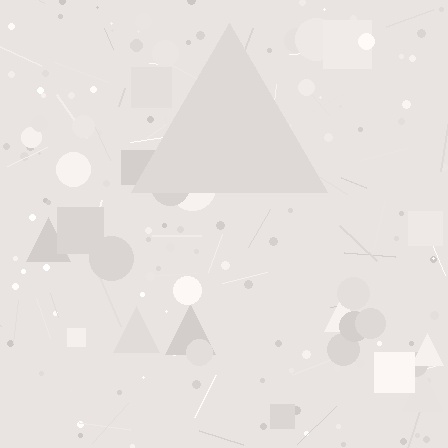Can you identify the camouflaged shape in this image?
The camouflaged shape is a triangle.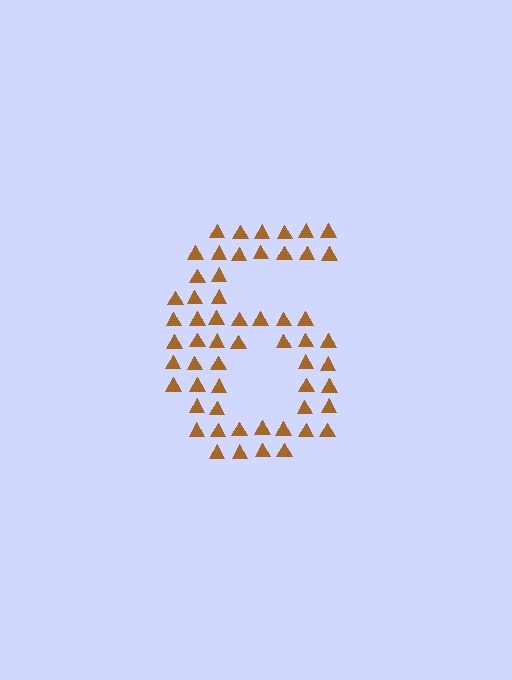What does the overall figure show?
The overall figure shows the digit 6.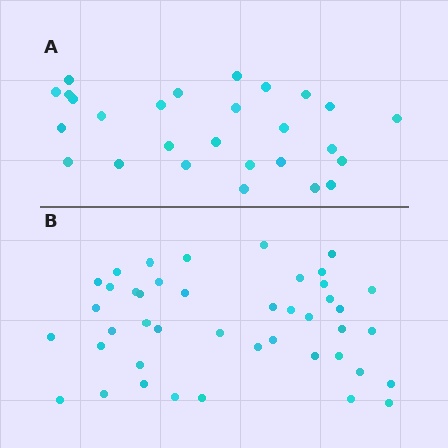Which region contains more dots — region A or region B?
Region B (the bottom region) has more dots.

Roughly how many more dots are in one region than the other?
Region B has approximately 15 more dots than region A.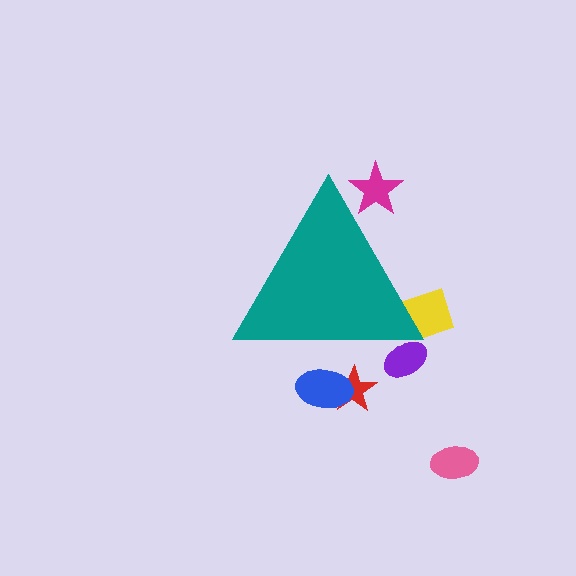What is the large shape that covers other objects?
A teal triangle.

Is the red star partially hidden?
Yes, the red star is partially hidden behind the teal triangle.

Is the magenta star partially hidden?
Yes, the magenta star is partially hidden behind the teal triangle.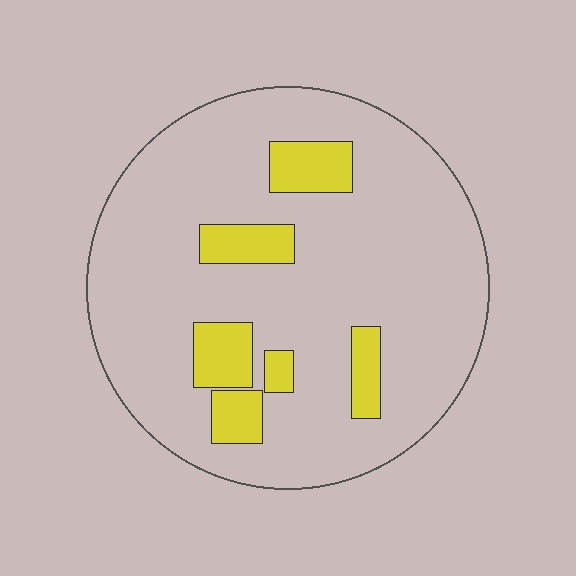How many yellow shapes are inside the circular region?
6.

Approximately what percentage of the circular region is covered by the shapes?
Approximately 15%.